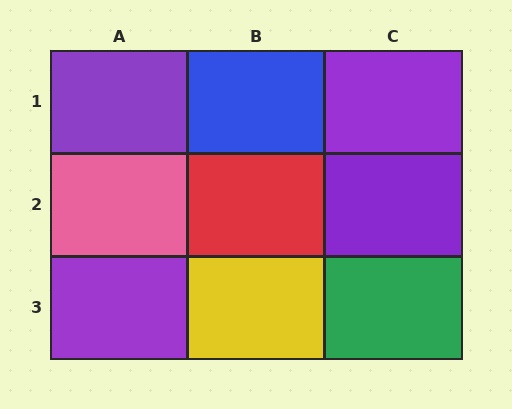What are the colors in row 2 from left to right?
Pink, red, purple.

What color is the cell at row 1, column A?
Purple.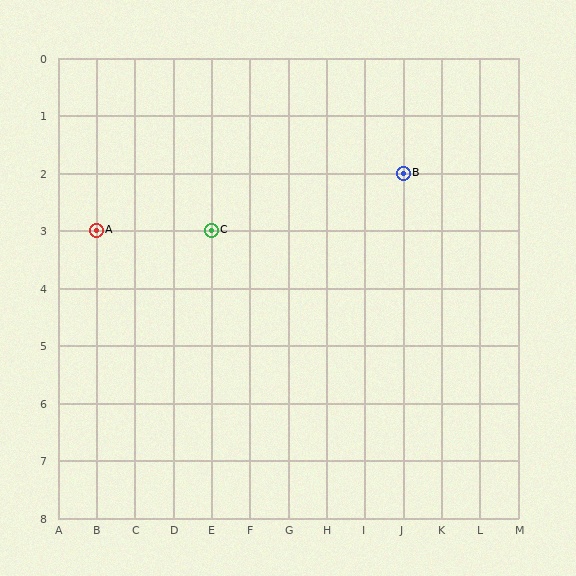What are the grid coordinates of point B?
Point B is at grid coordinates (J, 2).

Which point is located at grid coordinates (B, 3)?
Point A is at (B, 3).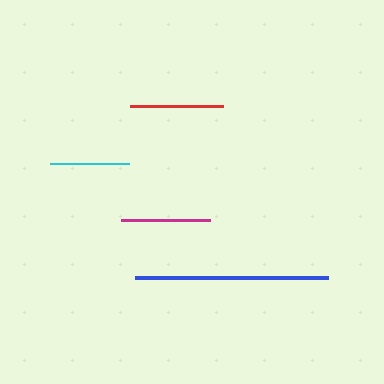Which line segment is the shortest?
The cyan line is the shortest at approximately 79 pixels.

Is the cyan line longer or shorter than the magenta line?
The magenta line is longer than the cyan line.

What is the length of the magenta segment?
The magenta segment is approximately 89 pixels long.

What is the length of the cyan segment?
The cyan segment is approximately 79 pixels long.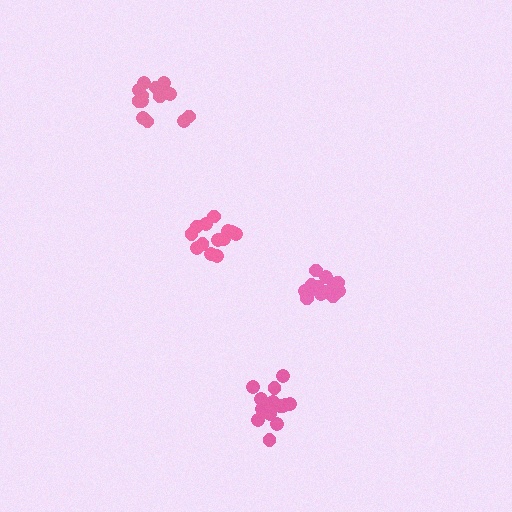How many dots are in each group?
Group 1: 14 dots, Group 2: 13 dots, Group 3: 14 dots, Group 4: 15 dots (56 total).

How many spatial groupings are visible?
There are 4 spatial groupings.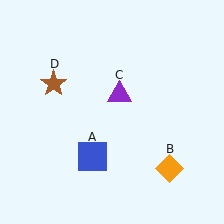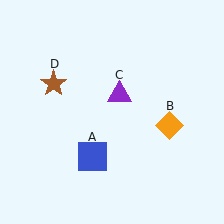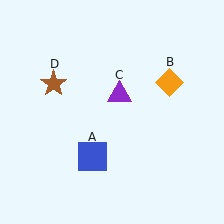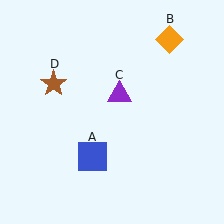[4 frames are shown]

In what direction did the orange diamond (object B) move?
The orange diamond (object B) moved up.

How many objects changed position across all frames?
1 object changed position: orange diamond (object B).